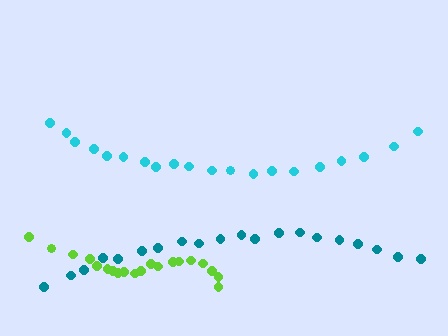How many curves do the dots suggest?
There are 3 distinct paths.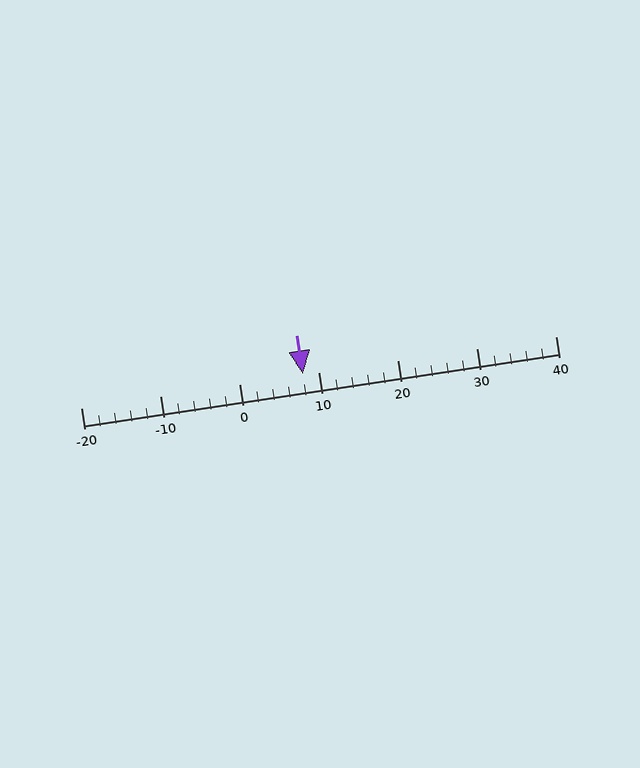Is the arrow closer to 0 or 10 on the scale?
The arrow is closer to 10.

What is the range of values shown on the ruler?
The ruler shows values from -20 to 40.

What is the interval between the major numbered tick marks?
The major tick marks are spaced 10 units apart.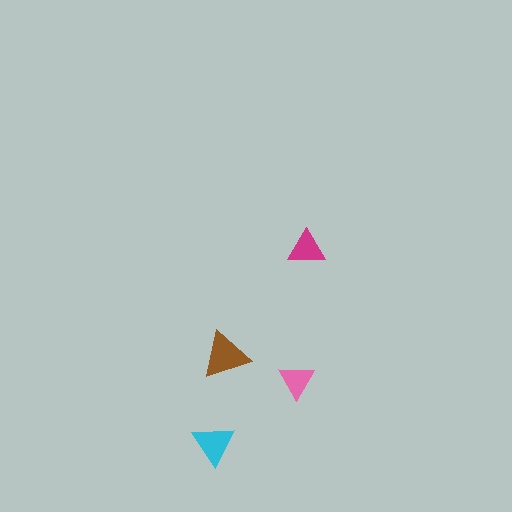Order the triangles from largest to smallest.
the brown one, the cyan one, the magenta one, the pink one.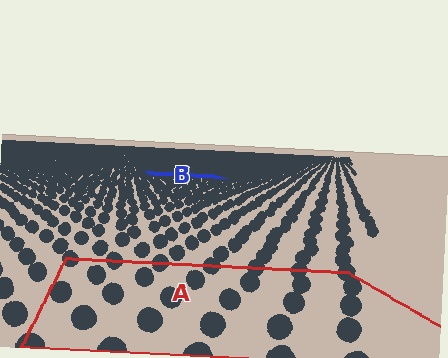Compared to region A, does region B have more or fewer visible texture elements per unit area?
Region B has more texture elements per unit area — they are packed more densely because it is farther away.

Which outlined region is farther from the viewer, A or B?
Region B is farther from the viewer — the texture elements inside it appear smaller and more densely packed.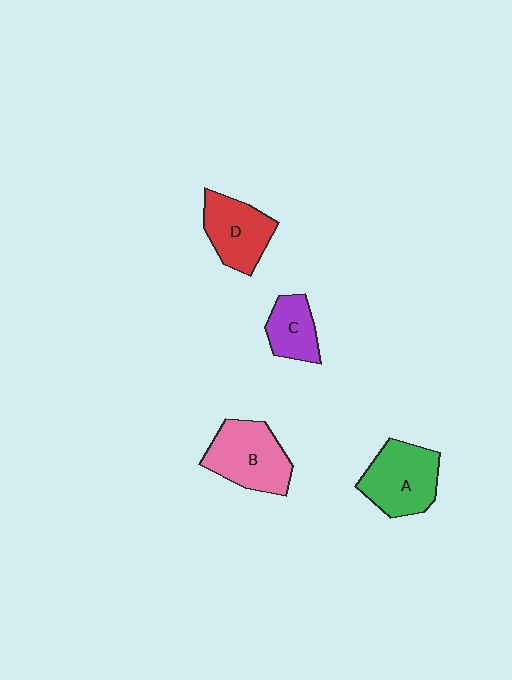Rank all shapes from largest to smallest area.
From largest to smallest: B (pink), A (green), D (red), C (purple).